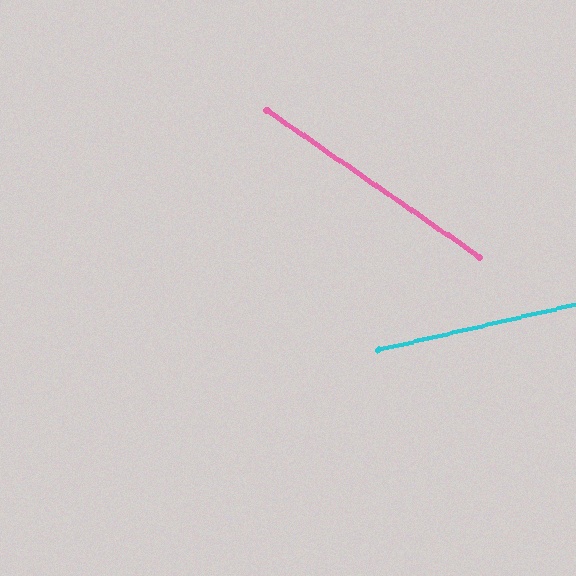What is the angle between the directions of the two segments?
Approximately 48 degrees.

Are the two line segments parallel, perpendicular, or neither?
Neither parallel nor perpendicular — they differ by about 48°.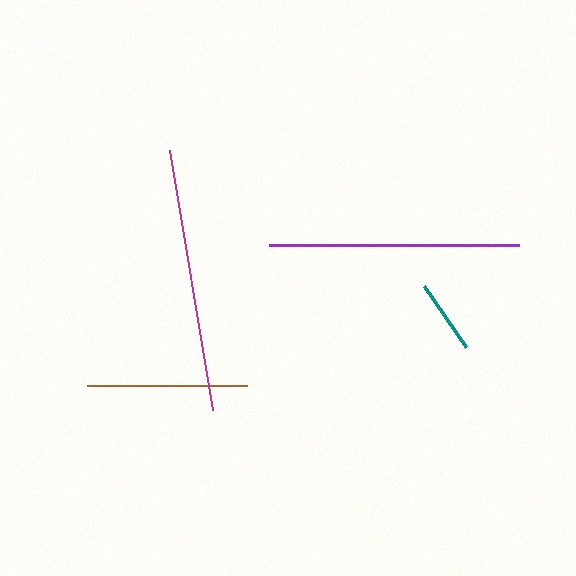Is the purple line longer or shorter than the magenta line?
The magenta line is longer than the purple line.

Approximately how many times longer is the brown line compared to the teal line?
The brown line is approximately 2.2 times the length of the teal line.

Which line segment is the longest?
The magenta line is the longest at approximately 263 pixels.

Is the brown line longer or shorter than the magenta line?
The magenta line is longer than the brown line.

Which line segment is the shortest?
The teal line is the shortest at approximately 74 pixels.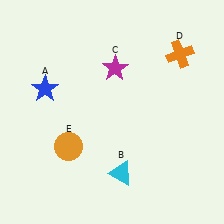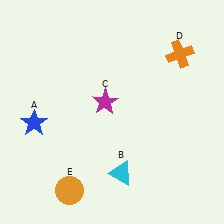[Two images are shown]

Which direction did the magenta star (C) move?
The magenta star (C) moved down.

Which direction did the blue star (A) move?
The blue star (A) moved down.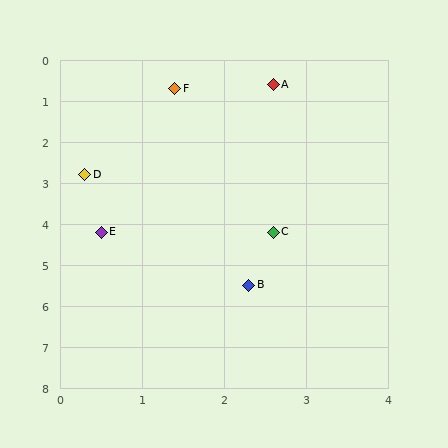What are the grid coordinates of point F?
Point F is at approximately (1.4, 0.7).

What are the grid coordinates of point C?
Point C is at approximately (2.6, 4.2).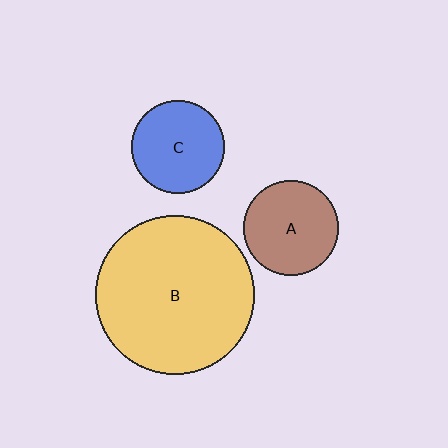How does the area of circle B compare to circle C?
Approximately 3.0 times.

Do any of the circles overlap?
No, none of the circles overlap.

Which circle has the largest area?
Circle B (yellow).